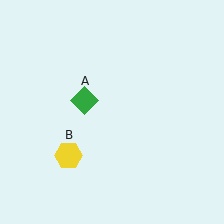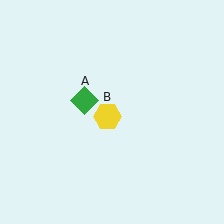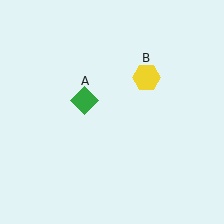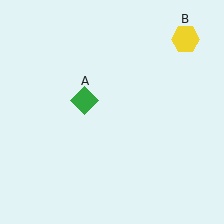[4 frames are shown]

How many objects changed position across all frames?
1 object changed position: yellow hexagon (object B).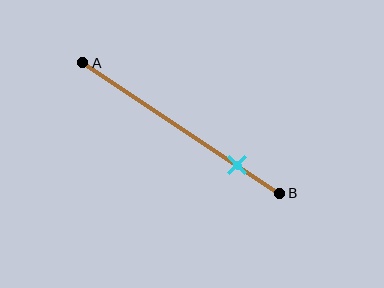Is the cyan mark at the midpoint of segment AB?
No, the mark is at about 80% from A, not at the 50% midpoint.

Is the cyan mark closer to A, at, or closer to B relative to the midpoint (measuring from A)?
The cyan mark is closer to point B than the midpoint of segment AB.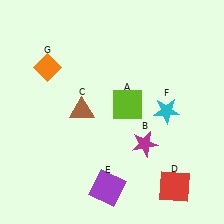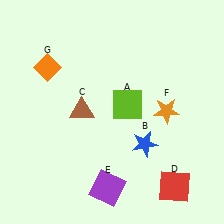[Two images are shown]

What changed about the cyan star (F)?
In Image 1, F is cyan. In Image 2, it changed to orange.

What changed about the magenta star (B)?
In Image 1, B is magenta. In Image 2, it changed to blue.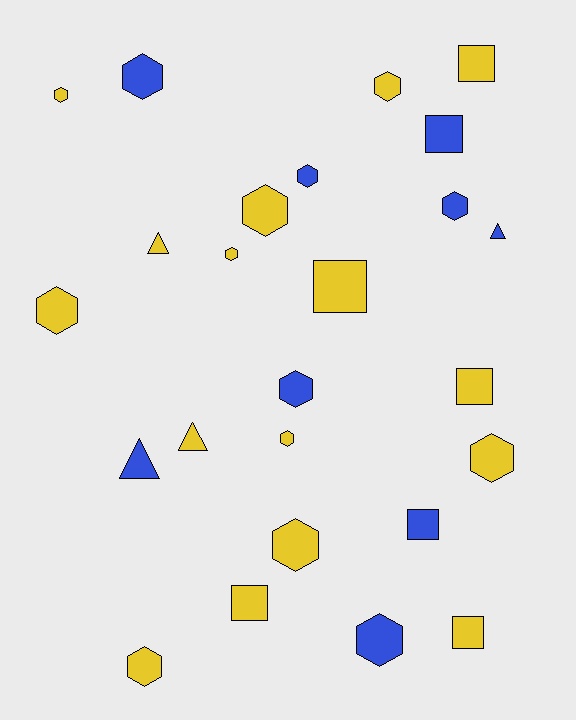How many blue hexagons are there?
There are 5 blue hexagons.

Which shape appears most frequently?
Hexagon, with 14 objects.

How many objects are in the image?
There are 25 objects.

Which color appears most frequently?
Yellow, with 16 objects.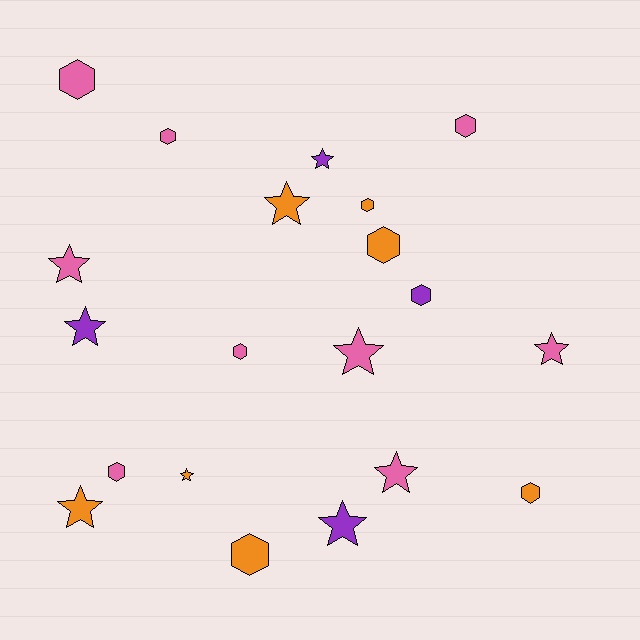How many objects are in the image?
There are 20 objects.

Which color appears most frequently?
Pink, with 9 objects.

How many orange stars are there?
There are 3 orange stars.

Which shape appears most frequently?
Hexagon, with 10 objects.